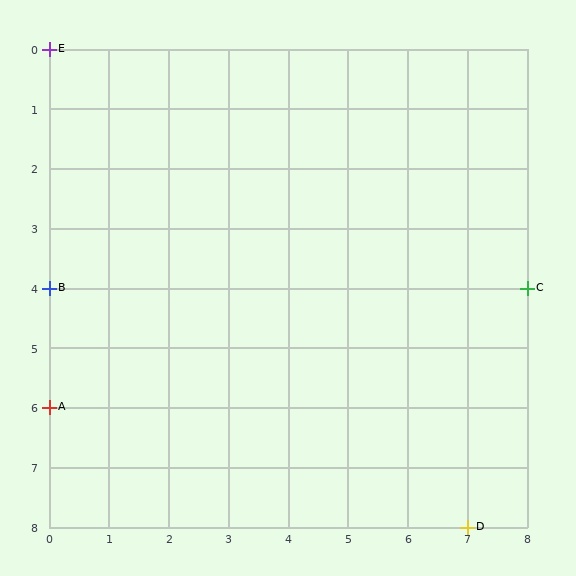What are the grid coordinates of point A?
Point A is at grid coordinates (0, 6).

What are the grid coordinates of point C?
Point C is at grid coordinates (8, 4).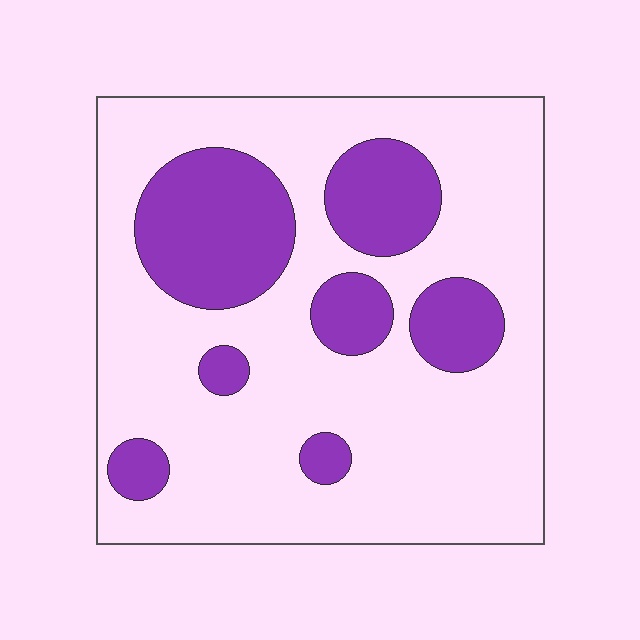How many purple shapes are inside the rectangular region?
7.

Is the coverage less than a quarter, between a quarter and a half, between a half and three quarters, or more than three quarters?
Between a quarter and a half.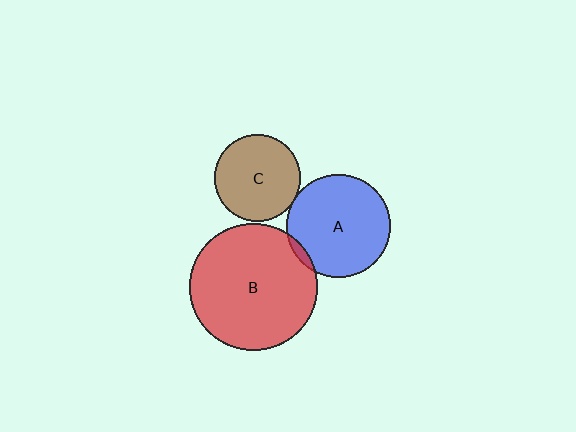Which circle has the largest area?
Circle B (red).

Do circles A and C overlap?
Yes.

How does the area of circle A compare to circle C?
Approximately 1.4 times.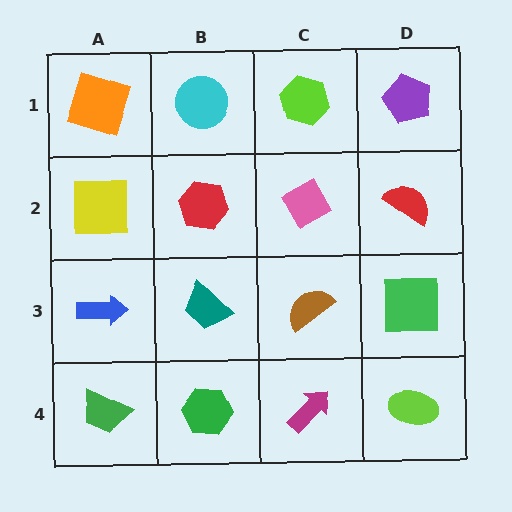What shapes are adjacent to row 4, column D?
A green square (row 3, column D), a magenta arrow (row 4, column C).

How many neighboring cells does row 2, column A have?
3.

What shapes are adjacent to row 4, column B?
A teal trapezoid (row 3, column B), a green trapezoid (row 4, column A), a magenta arrow (row 4, column C).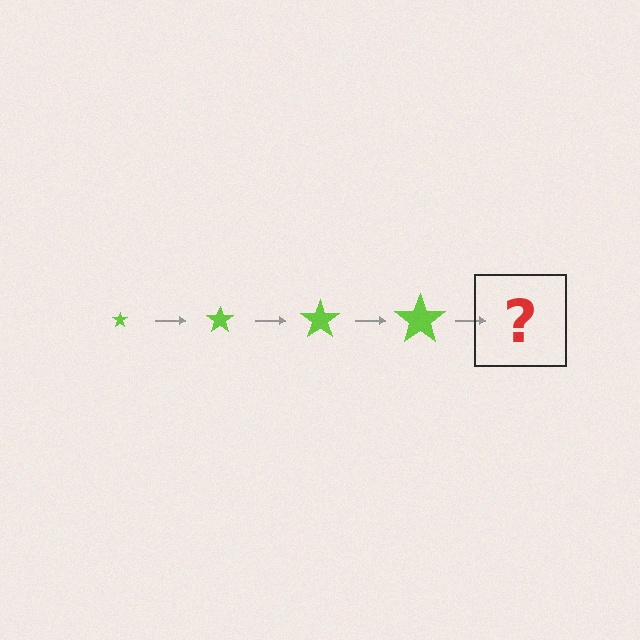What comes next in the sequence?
The next element should be a lime star, larger than the previous one.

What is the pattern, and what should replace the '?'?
The pattern is that the star gets progressively larger each step. The '?' should be a lime star, larger than the previous one.